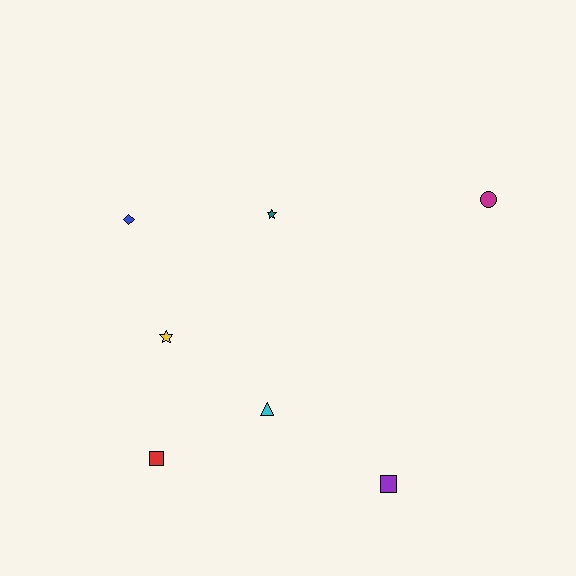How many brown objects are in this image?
There are no brown objects.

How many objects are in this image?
There are 7 objects.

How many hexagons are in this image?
There are no hexagons.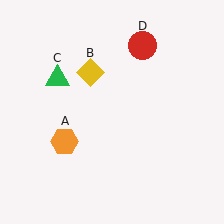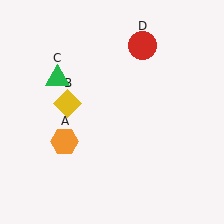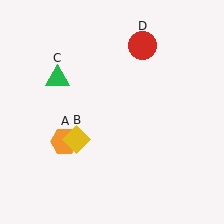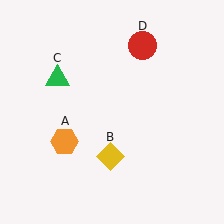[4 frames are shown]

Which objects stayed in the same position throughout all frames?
Orange hexagon (object A) and green triangle (object C) and red circle (object D) remained stationary.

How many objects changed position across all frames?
1 object changed position: yellow diamond (object B).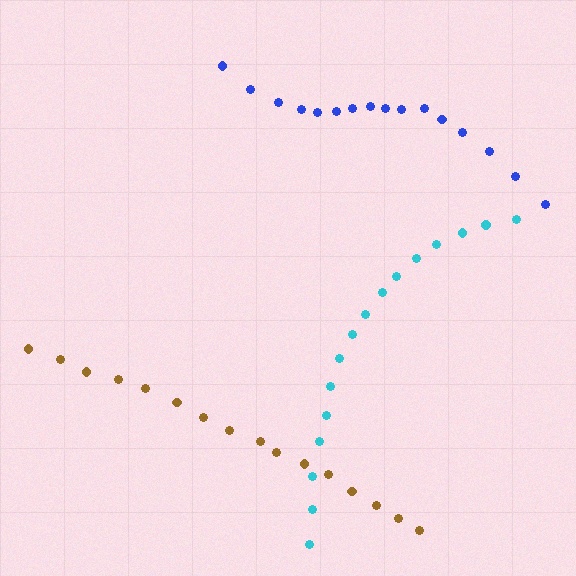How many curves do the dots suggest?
There are 3 distinct paths.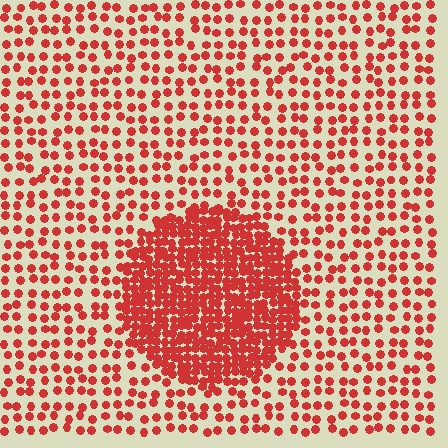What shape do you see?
I see a circle.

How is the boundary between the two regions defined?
The boundary is defined by a change in element density (approximately 2.6x ratio). All elements are the same color, size, and shape.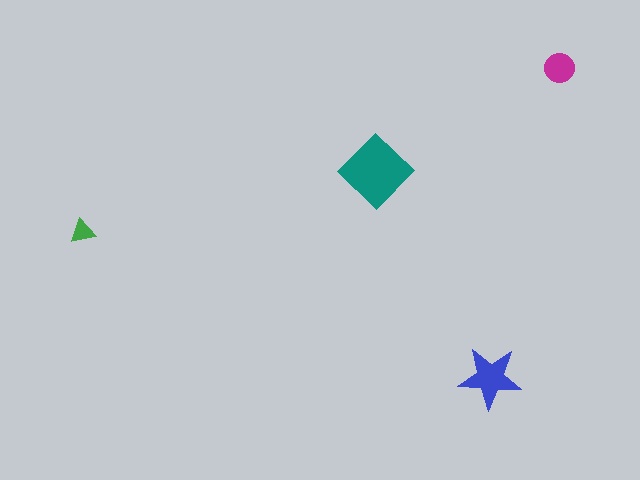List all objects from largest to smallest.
The teal diamond, the blue star, the magenta circle, the green triangle.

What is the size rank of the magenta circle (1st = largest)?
3rd.